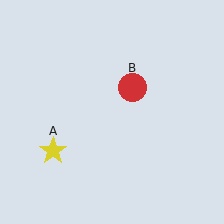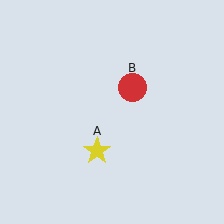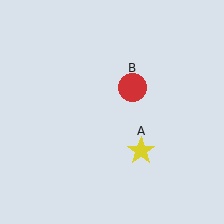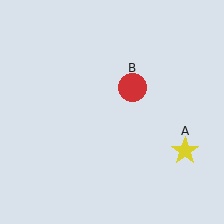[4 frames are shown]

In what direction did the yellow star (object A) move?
The yellow star (object A) moved right.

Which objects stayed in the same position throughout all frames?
Red circle (object B) remained stationary.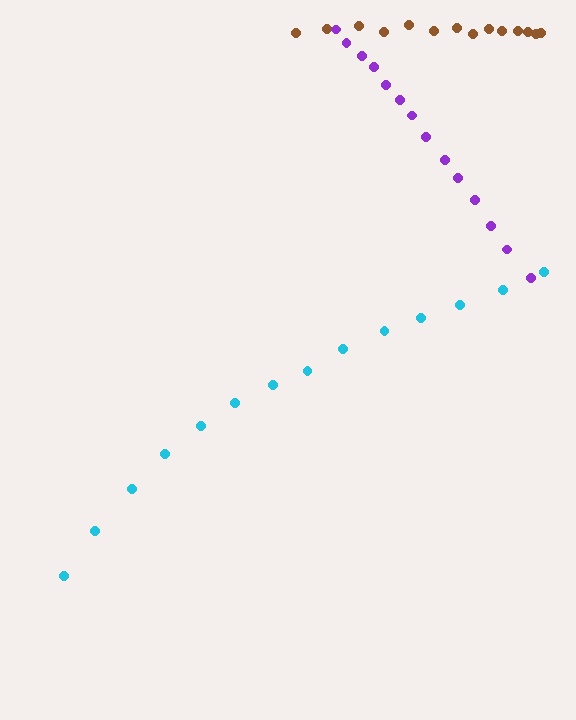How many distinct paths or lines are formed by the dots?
There are 3 distinct paths.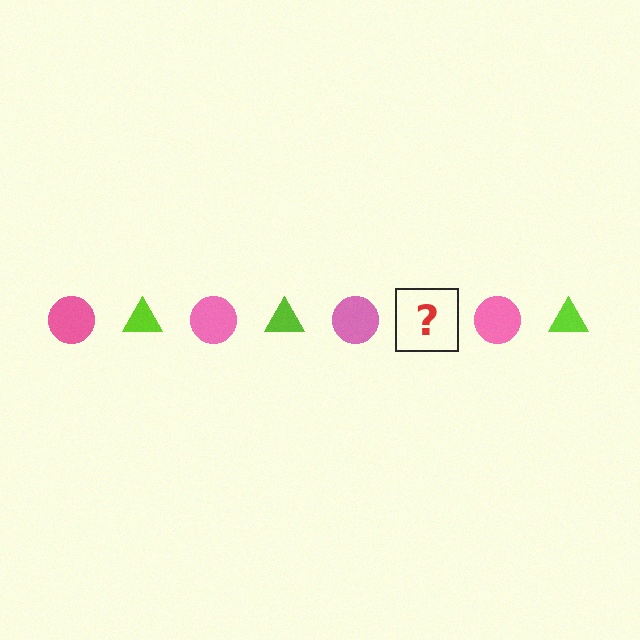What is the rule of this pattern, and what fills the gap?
The rule is that the pattern alternates between pink circle and lime triangle. The gap should be filled with a lime triangle.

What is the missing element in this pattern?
The missing element is a lime triangle.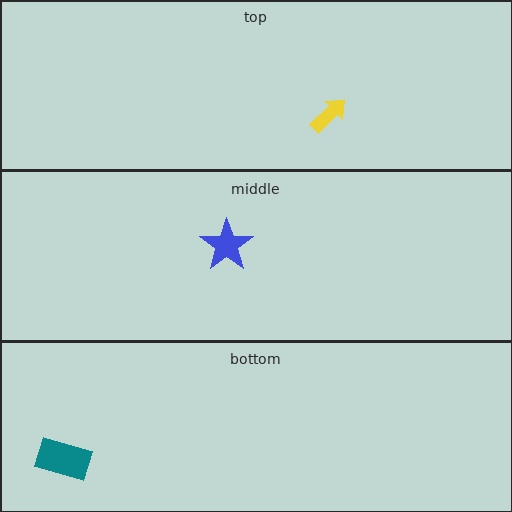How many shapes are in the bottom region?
1.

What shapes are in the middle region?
The blue star.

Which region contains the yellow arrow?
The top region.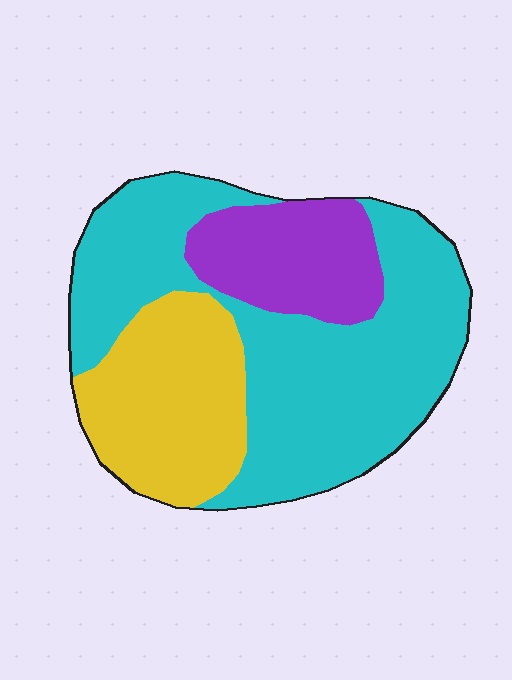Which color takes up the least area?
Purple, at roughly 20%.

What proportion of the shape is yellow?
Yellow covers around 25% of the shape.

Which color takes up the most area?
Cyan, at roughly 55%.